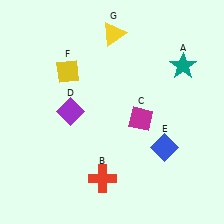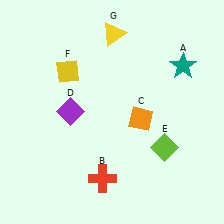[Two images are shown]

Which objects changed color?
C changed from magenta to orange. E changed from blue to lime.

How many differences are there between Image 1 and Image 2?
There are 2 differences between the two images.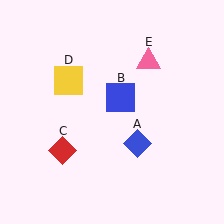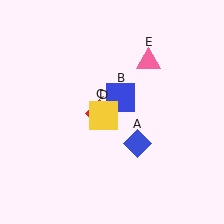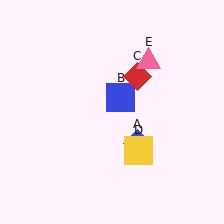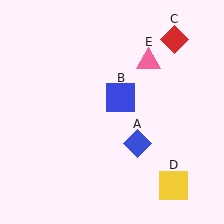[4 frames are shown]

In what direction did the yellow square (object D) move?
The yellow square (object D) moved down and to the right.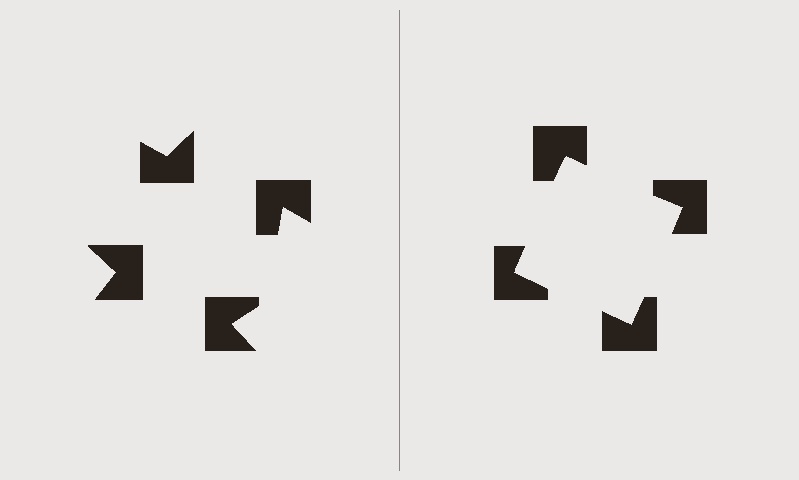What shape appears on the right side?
An illusory square.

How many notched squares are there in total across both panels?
8 — 4 on each side.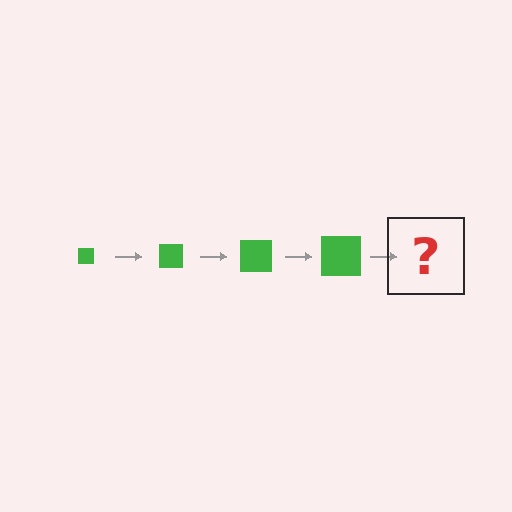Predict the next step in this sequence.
The next step is a green square, larger than the previous one.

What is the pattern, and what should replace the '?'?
The pattern is that the square gets progressively larger each step. The '?' should be a green square, larger than the previous one.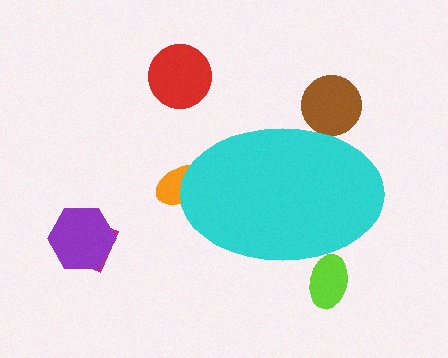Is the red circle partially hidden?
No, the red circle is fully visible.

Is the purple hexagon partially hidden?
No, the purple hexagon is fully visible.